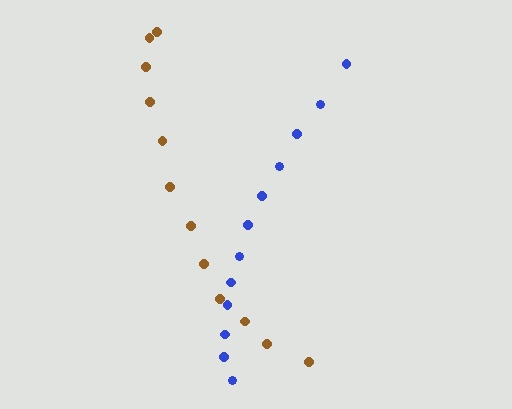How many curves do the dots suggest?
There are 2 distinct paths.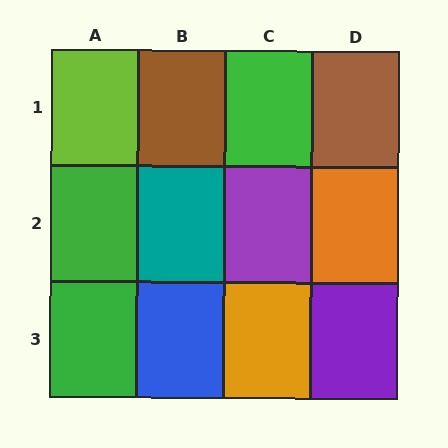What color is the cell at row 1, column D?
Brown.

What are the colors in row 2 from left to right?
Green, teal, purple, orange.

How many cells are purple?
2 cells are purple.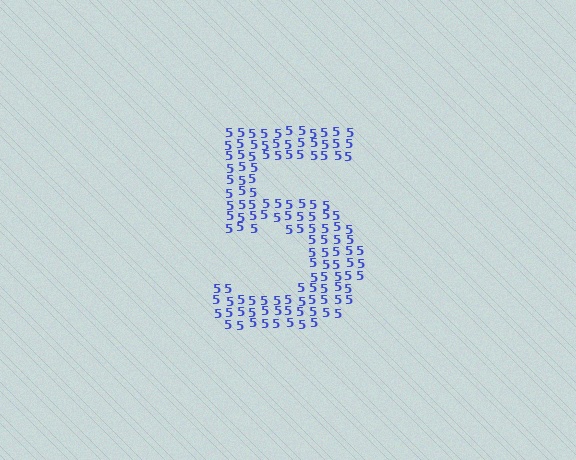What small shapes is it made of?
It is made of small digit 5's.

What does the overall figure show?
The overall figure shows the digit 5.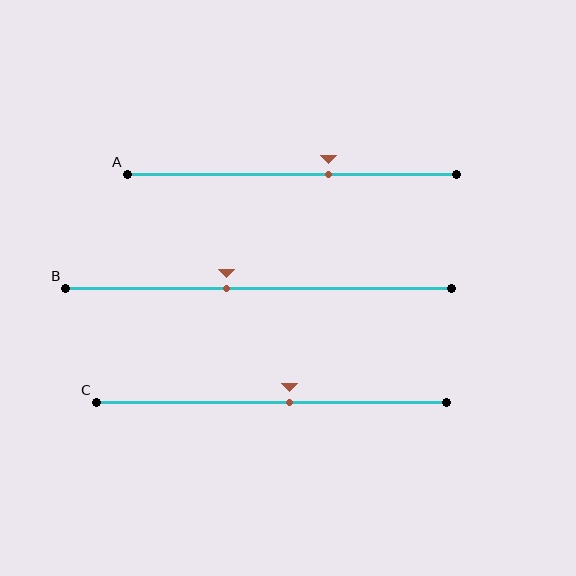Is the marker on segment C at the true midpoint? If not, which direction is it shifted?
No, the marker on segment C is shifted to the right by about 5% of the segment length.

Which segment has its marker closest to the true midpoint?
Segment C has its marker closest to the true midpoint.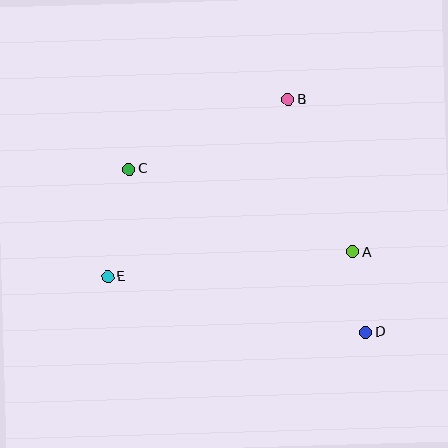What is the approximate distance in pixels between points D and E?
The distance between D and E is approximately 264 pixels.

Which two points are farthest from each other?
Points C and D are farthest from each other.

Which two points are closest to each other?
Points A and D are closest to each other.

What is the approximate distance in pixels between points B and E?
The distance between B and E is approximately 253 pixels.